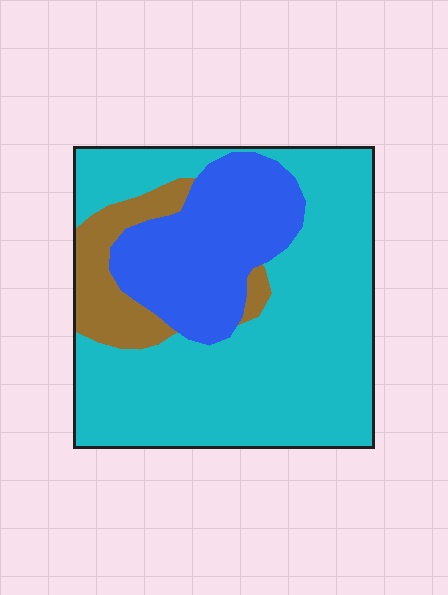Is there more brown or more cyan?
Cyan.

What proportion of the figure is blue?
Blue takes up less than a quarter of the figure.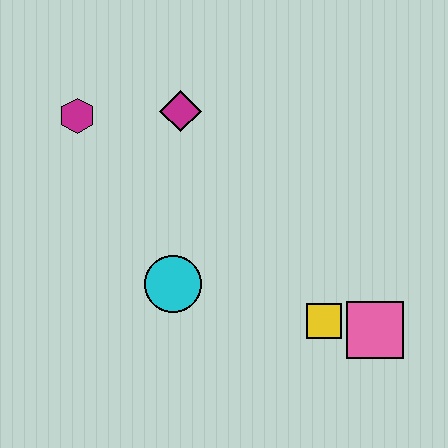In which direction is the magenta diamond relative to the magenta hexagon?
The magenta diamond is to the right of the magenta hexagon.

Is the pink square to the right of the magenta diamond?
Yes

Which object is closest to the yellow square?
The pink square is closest to the yellow square.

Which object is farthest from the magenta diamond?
The pink square is farthest from the magenta diamond.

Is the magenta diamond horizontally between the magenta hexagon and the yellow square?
Yes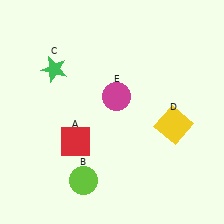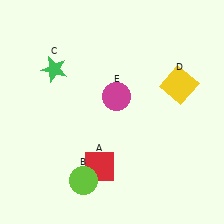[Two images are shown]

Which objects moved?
The objects that moved are: the red square (A), the yellow square (D).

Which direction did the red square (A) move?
The red square (A) moved down.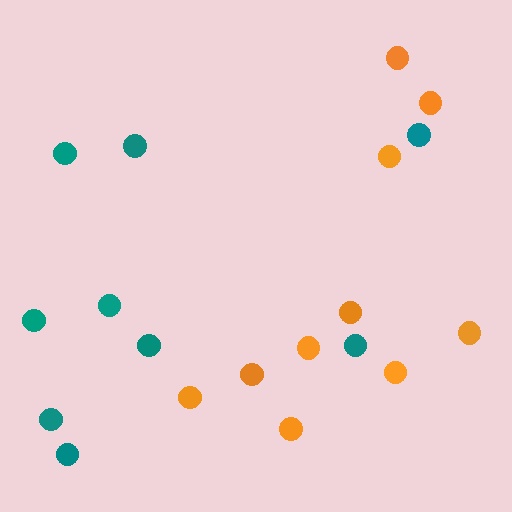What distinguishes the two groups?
There are 2 groups: one group of orange circles (10) and one group of teal circles (9).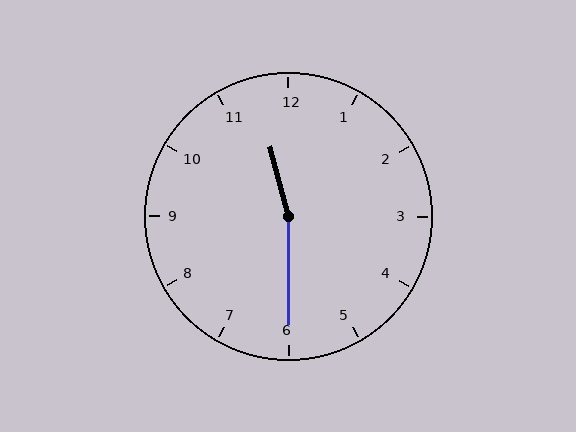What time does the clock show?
11:30.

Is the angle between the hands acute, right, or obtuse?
It is obtuse.